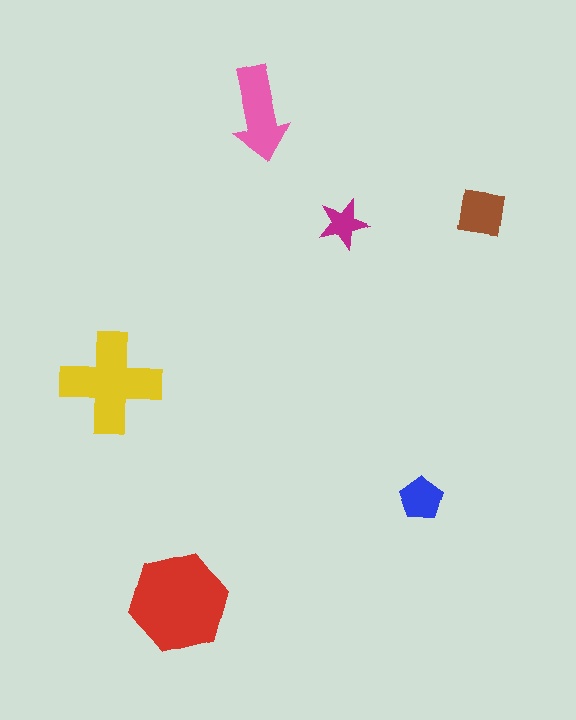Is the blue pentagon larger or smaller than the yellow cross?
Smaller.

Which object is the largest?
The red hexagon.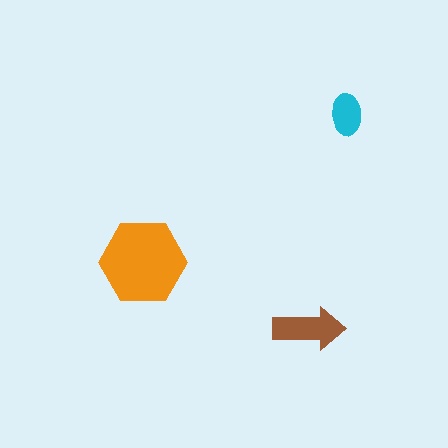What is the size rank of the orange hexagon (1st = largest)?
1st.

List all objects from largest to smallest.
The orange hexagon, the brown arrow, the cyan ellipse.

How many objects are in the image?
There are 3 objects in the image.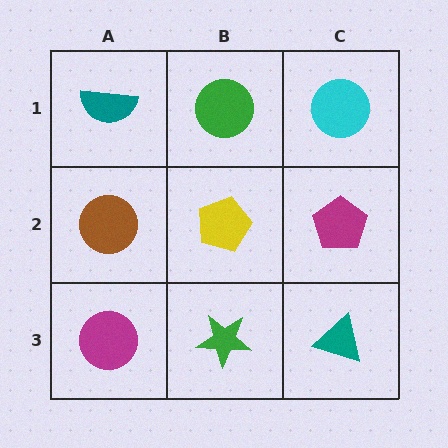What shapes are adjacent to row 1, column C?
A magenta pentagon (row 2, column C), a green circle (row 1, column B).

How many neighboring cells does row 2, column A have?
3.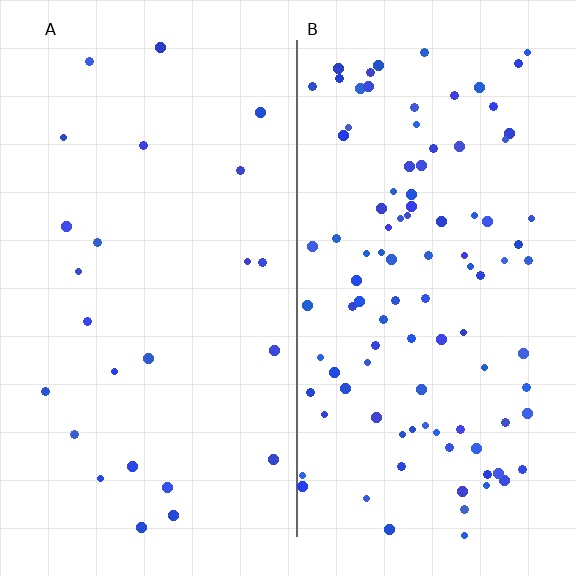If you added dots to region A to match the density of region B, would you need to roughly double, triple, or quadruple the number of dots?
Approximately quadruple.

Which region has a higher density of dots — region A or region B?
B (the right).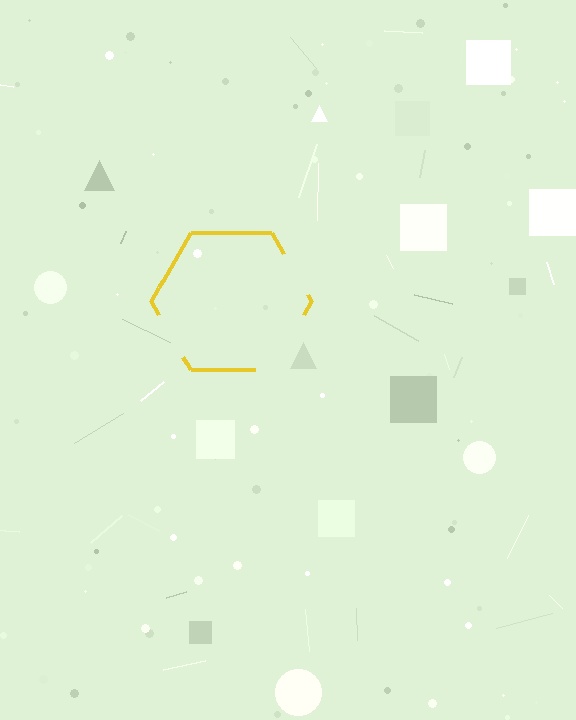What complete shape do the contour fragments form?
The contour fragments form a hexagon.